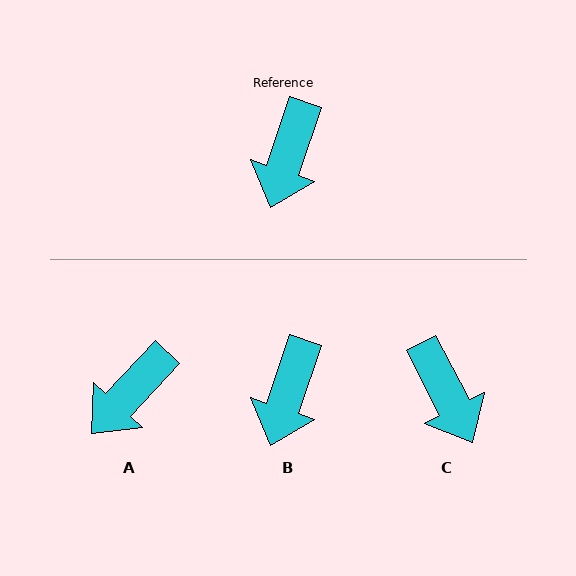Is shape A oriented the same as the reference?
No, it is off by about 24 degrees.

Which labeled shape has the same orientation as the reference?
B.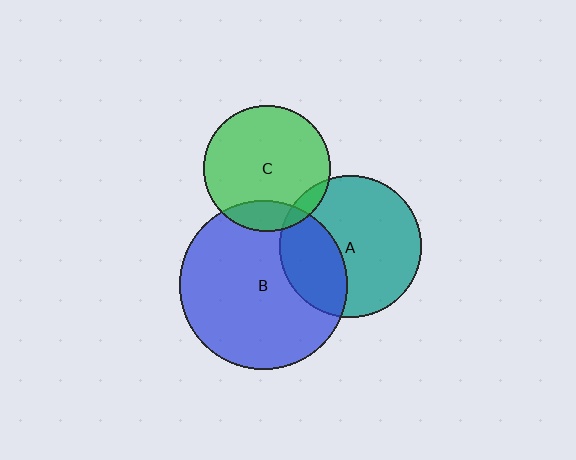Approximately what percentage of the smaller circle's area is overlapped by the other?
Approximately 15%.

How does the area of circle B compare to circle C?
Approximately 1.8 times.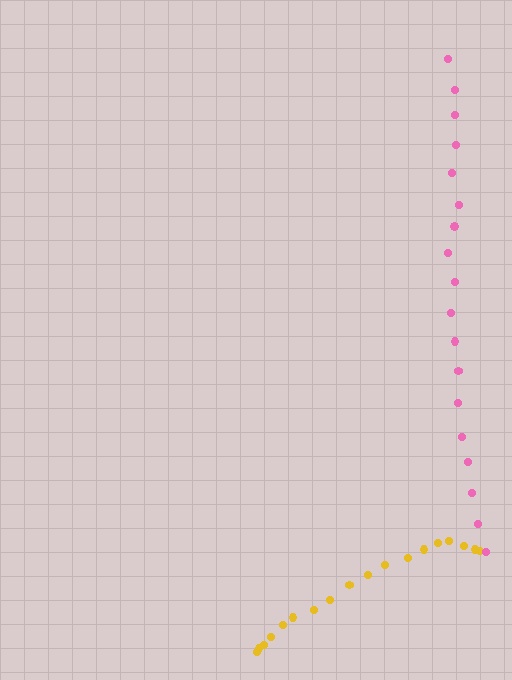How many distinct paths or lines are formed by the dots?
There are 2 distinct paths.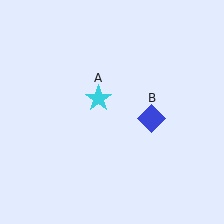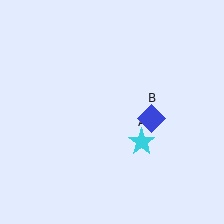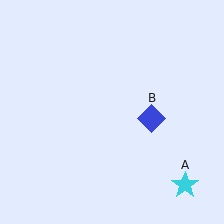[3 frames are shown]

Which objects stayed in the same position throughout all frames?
Blue diamond (object B) remained stationary.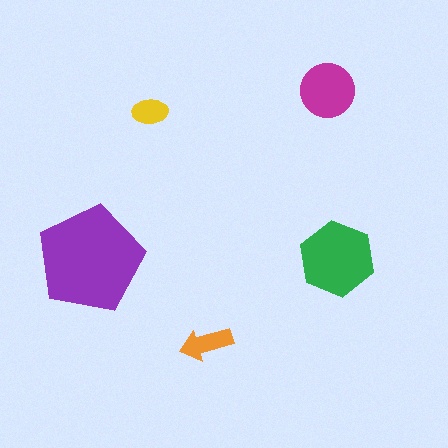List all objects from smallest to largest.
The yellow ellipse, the orange arrow, the magenta circle, the green hexagon, the purple pentagon.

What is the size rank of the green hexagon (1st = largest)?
2nd.